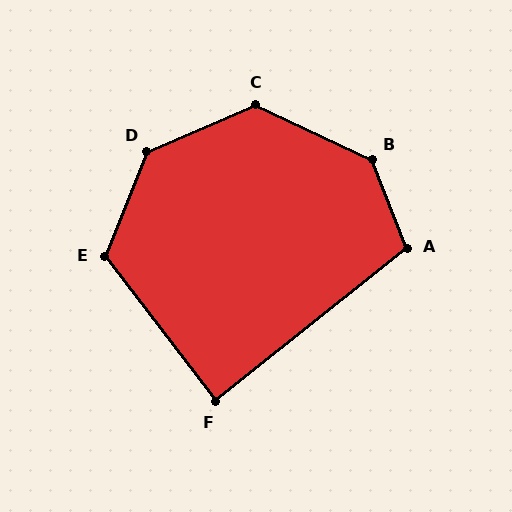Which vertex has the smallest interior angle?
F, at approximately 89 degrees.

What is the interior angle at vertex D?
Approximately 135 degrees (obtuse).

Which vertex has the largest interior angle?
B, at approximately 136 degrees.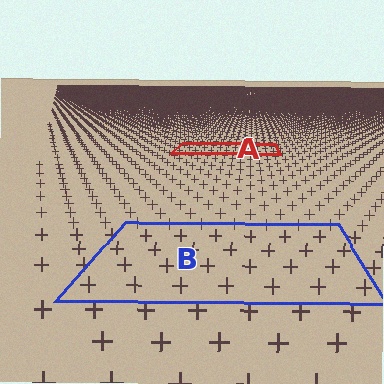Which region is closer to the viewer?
Region B is closer. The texture elements there are larger and more spread out.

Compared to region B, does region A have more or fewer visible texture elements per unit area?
Region A has more texture elements per unit area — they are packed more densely because it is farther away.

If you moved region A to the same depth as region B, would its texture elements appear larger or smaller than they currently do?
They would appear larger. At a closer depth, the same texture elements are projected at a bigger on-screen size.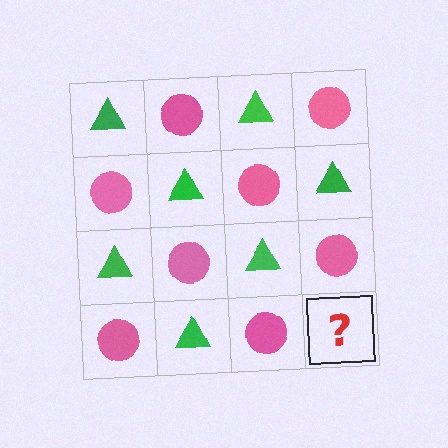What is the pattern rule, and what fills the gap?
The rule is that it alternates green triangle and pink circle in a checkerboard pattern. The gap should be filled with a green triangle.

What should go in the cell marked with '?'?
The missing cell should contain a green triangle.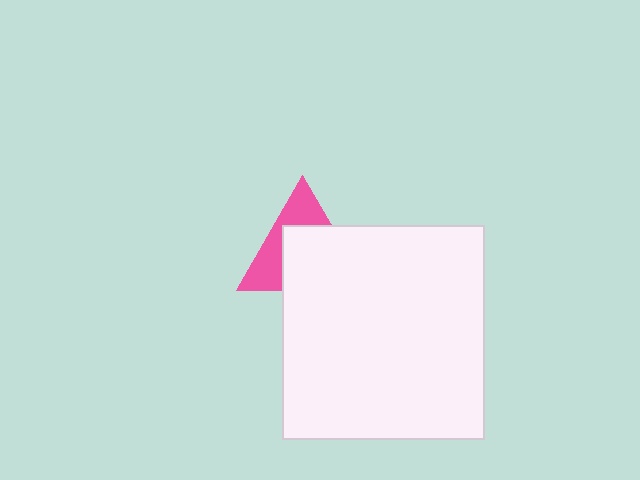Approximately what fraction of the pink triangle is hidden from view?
Roughly 58% of the pink triangle is hidden behind the white rectangle.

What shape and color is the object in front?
The object in front is a white rectangle.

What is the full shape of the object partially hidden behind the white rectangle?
The partially hidden object is a pink triangle.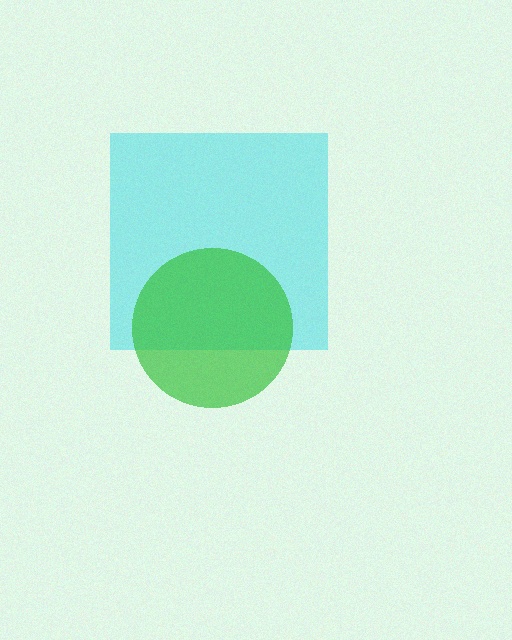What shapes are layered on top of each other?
The layered shapes are: a cyan square, a green circle.